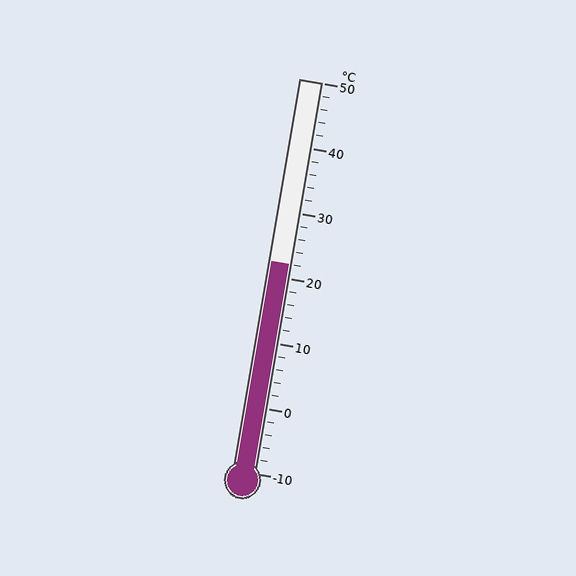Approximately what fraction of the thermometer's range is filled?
The thermometer is filled to approximately 55% of its range.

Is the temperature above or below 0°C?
The temperature is above 0°C.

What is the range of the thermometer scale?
The thermometer scale ranges from -10°C to 50°C.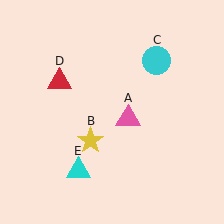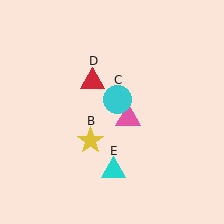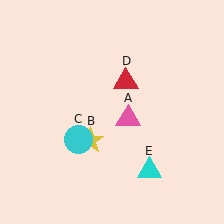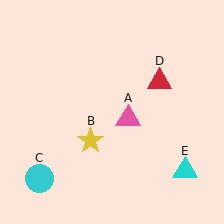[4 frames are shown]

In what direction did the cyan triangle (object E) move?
The cyan triangle (object E) moved right.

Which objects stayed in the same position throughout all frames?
Pink triangle (object A) and yellow star (object B) remained stationary.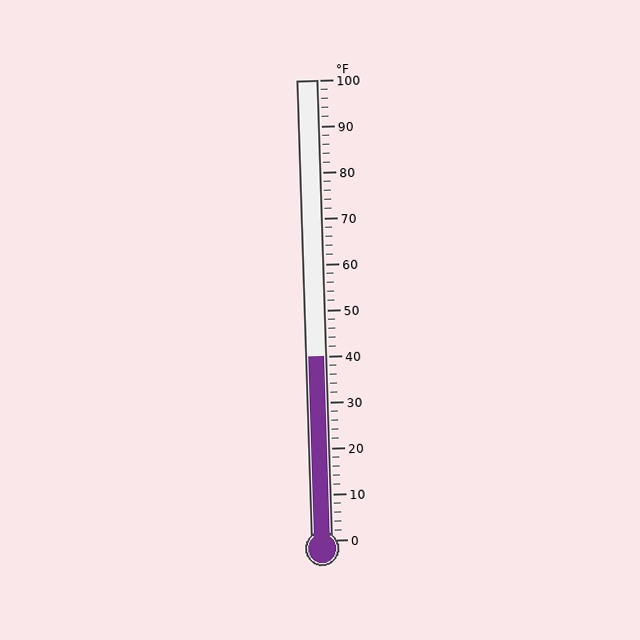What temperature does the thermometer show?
The thermometer shows approximately 40°F.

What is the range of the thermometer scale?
The thermometer scale ranges from 0°F to 100°F.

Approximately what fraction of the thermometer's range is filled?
The thermometer is filled to approximately 40% of its range.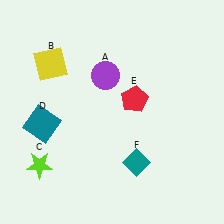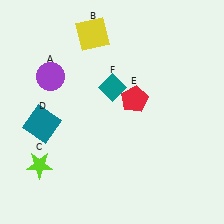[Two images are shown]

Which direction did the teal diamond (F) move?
The teal diamond (F) moved up.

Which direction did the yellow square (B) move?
The yellow square (B) moved right.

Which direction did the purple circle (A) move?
The purple circle (A) moved left.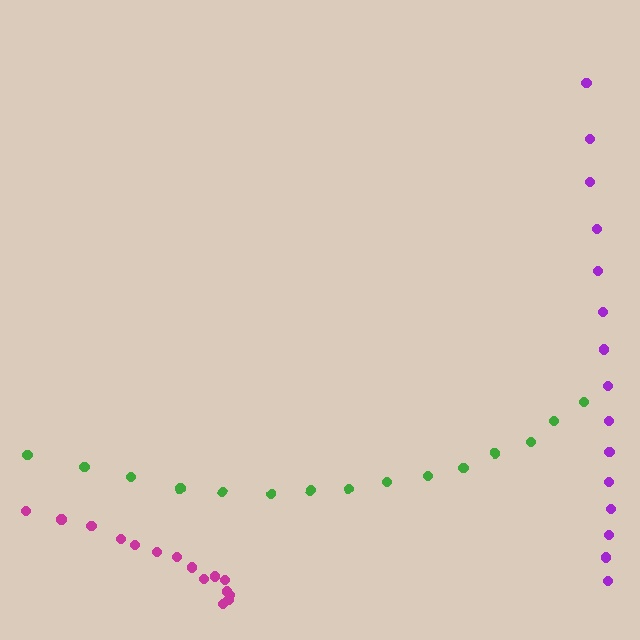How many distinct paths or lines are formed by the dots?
There are 3 distinct paths.